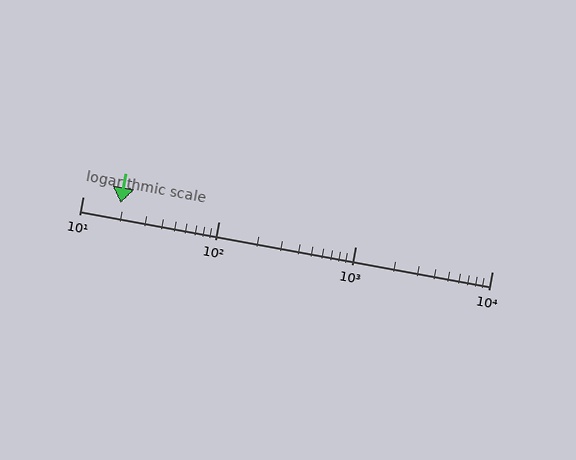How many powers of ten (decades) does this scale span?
The scale spans 3 decades, from 10 to 10000.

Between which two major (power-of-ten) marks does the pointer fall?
The pointer is between 10 and 100.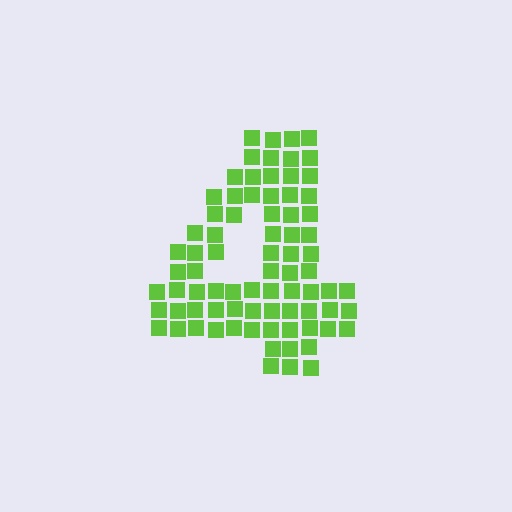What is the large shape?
The large shape is the digit 4.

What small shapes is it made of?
It is made of small squares.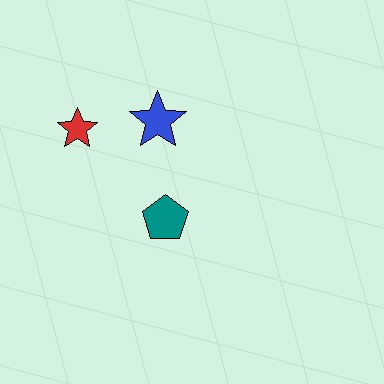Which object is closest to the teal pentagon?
The blue star is closest to the teal pentagon.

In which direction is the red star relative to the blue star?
The red star is to the left of the blue star.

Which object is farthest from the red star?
The teal pentagon is farthest from the red star.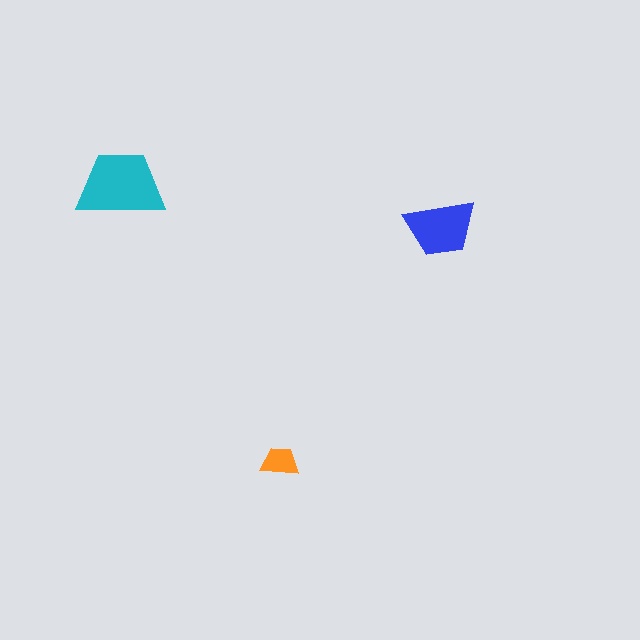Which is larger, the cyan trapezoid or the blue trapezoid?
The cyan one.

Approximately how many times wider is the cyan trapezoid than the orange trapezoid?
About 2.5 times wider.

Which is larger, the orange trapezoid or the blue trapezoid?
The blue one.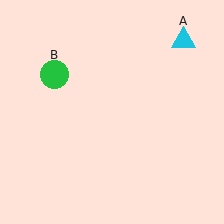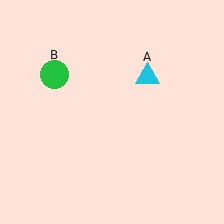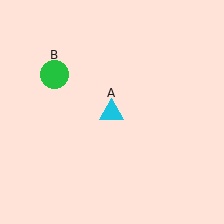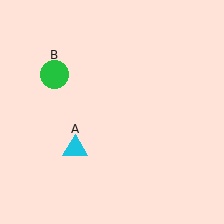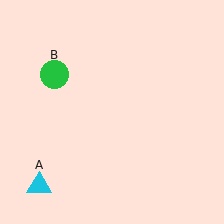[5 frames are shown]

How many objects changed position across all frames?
1 object changed position: cyan triangle (object A).